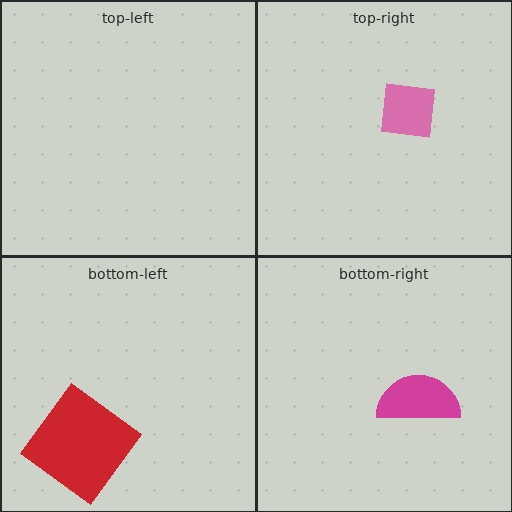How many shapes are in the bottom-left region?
1.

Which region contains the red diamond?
The bottom-left region.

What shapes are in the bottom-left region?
The red diamond.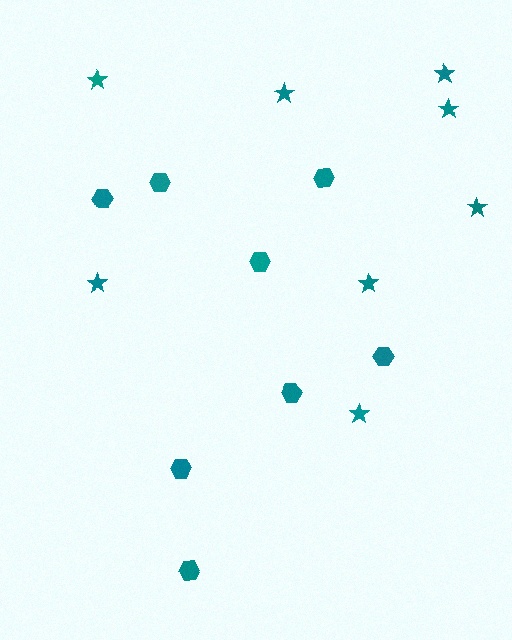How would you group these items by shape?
There are 2 groups: one group of hexagons (8) and one group of stars (8).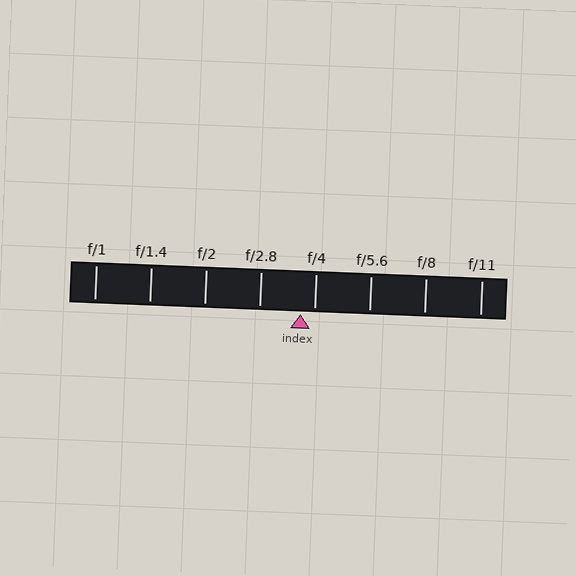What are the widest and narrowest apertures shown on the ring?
The widest aperture shown is f/1 and the narrowest is f/11.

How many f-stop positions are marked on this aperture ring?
There are 8 f-stop positions marked.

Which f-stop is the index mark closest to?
The index mark is closest to f/4.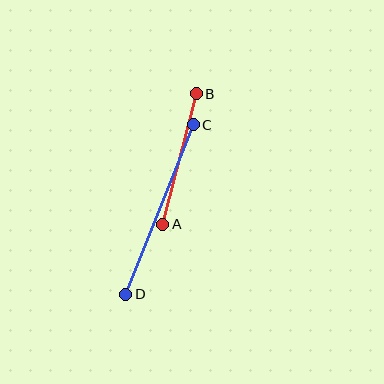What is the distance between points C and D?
The distance is approximately 183 pixels.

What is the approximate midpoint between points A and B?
The midpoint is at approximately (179, 159) pixels.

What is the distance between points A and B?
The distance is approximately 135 pixels.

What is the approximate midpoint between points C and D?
The midpoint is at approximately (160, 210) pixels.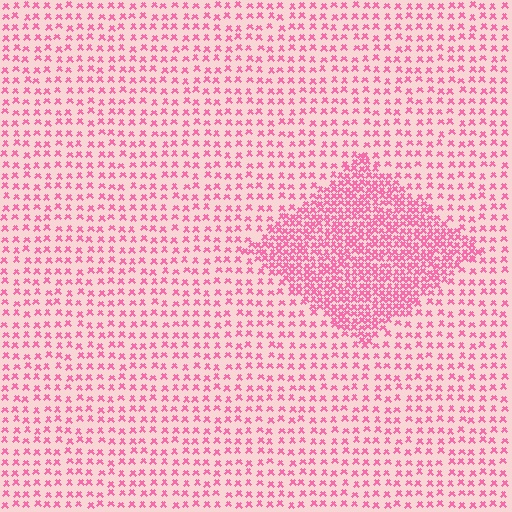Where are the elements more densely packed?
The elements are more densely packed inside the diamond boundary.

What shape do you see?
I see a diamond.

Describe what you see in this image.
The image contains small pink elements arranged at two different densities. A diamond-shaped region is visible where the elements are more densely packed than the surrounding area.